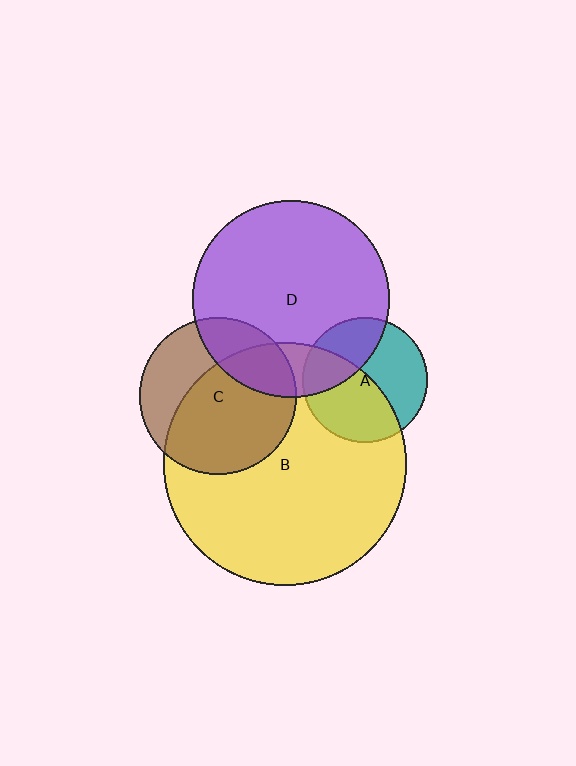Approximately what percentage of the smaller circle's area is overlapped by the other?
Approximately 35%.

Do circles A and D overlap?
Yes.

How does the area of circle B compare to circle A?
Approximately 3.8 times.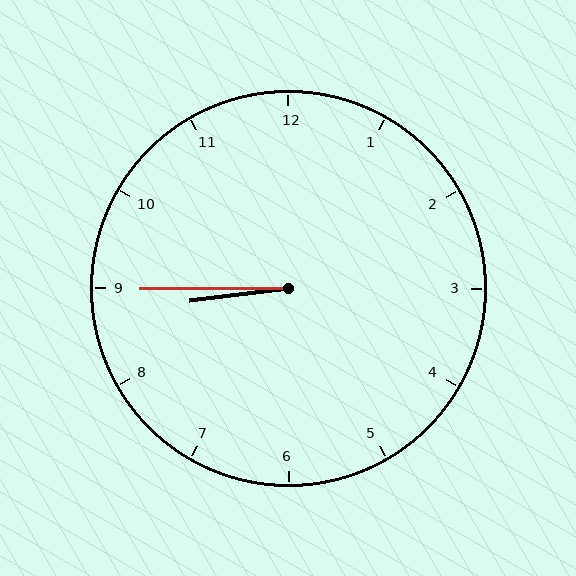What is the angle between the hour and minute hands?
Approximately 8 degrees.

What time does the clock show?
8:45.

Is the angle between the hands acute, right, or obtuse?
It is acute.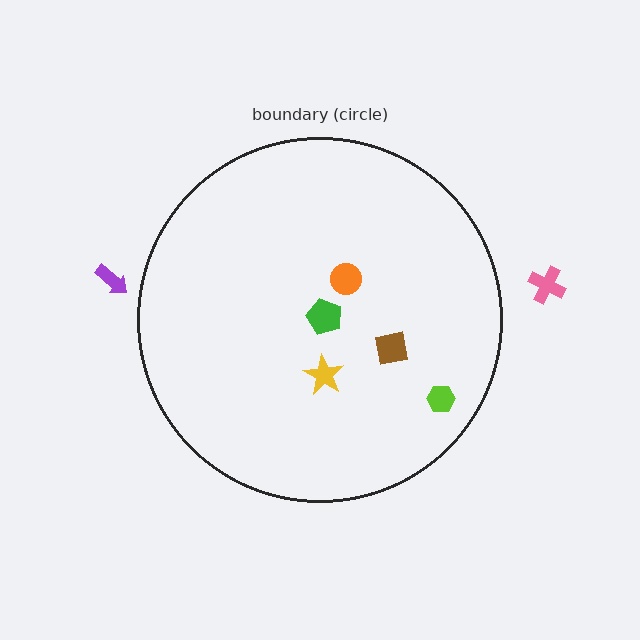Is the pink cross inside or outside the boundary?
Outside.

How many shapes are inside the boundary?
5 inside, 2 outside.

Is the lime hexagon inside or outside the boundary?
Inside.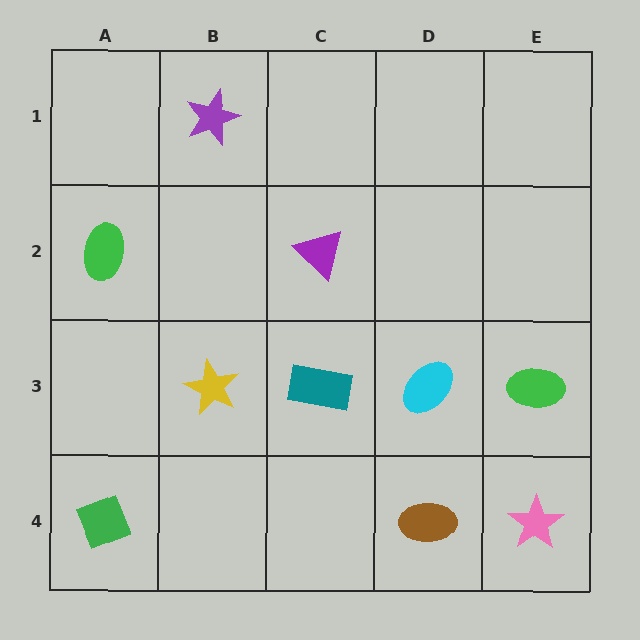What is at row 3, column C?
A teal rectangle.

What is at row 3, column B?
A yellow star.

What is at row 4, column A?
A green diamond.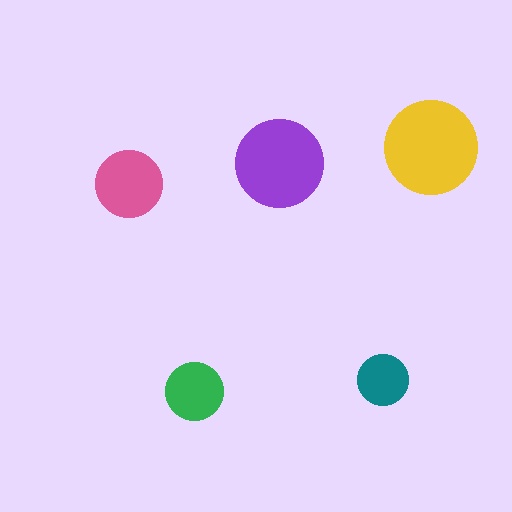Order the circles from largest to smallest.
the yellow one, the purple one, the pink one, the green one, the teal one.